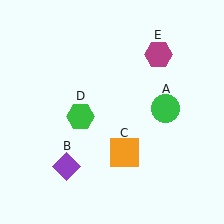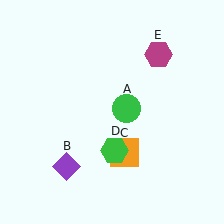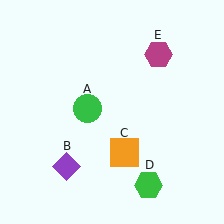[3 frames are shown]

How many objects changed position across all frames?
2 objects changed position: green circle (object A), green hexagon (object D).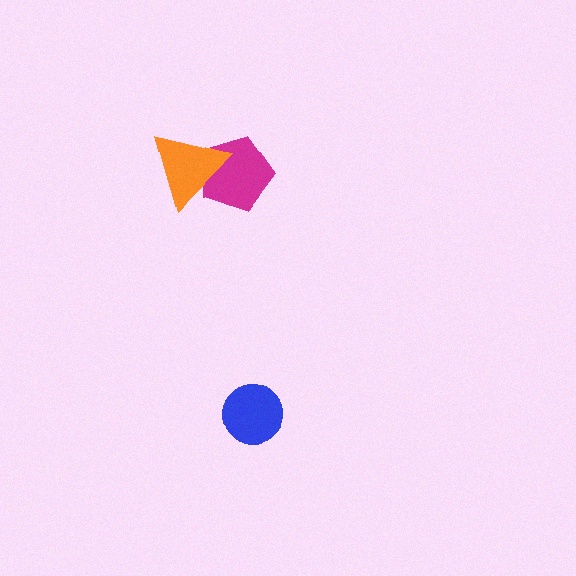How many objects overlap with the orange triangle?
1 object overlaps with the orange triangle.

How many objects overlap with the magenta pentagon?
1 object overlaps with the magenta pentagon.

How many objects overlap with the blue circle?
0 objects overlap with the blue circle.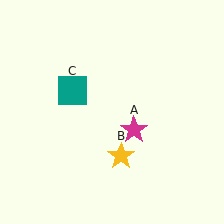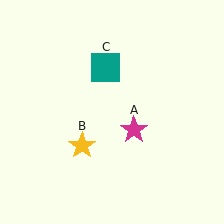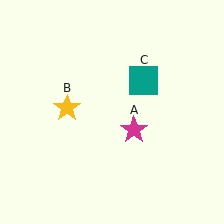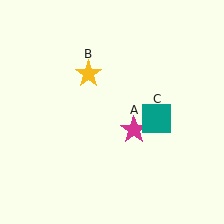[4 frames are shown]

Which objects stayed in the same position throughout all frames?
Magenta star (object A) remained stationary.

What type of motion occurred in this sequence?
The yellow star (object B), teal square (object C) rotated clockwise around the center of the scene.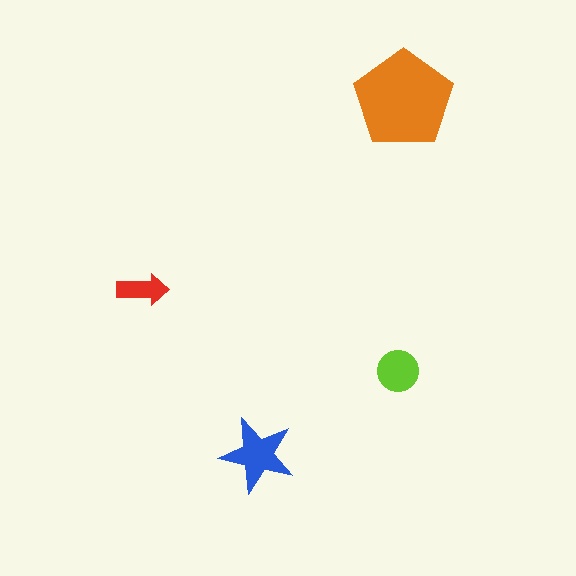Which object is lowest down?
The blue star is bottommost.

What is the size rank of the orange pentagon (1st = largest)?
1st.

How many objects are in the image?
There are 4 objects in the image.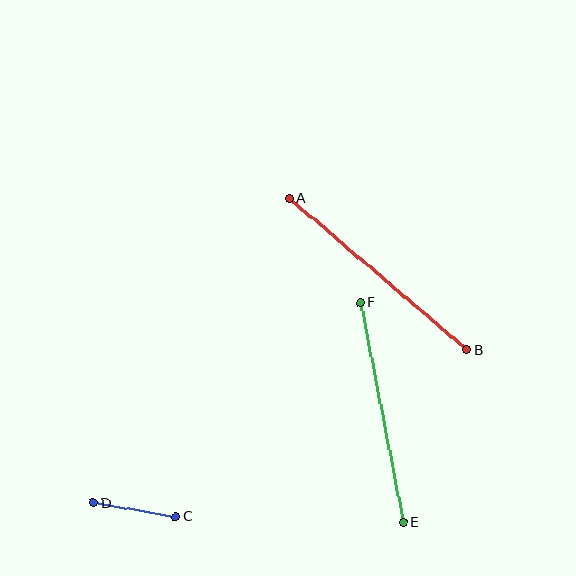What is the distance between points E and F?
The distance is approximately 224 pixels.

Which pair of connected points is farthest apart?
Points A and B are farthest apart.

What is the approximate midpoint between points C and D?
The midpoint is at approximately (135, 510) pixels.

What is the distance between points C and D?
The distance is approximately 84 pixels.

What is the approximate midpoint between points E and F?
The midpoint is at approximately (382, 413) pixels.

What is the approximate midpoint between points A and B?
The midpoint is at approximately (378, 274) pixels.